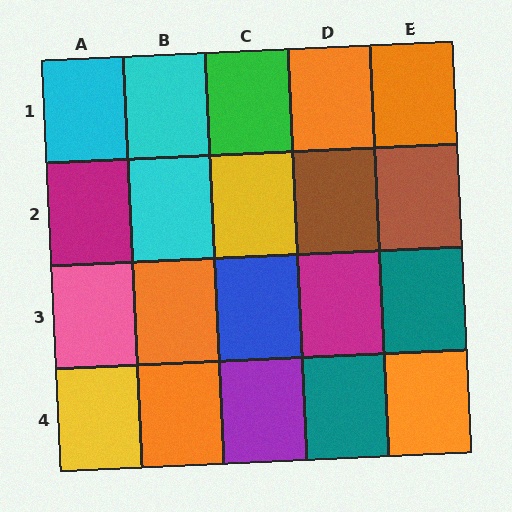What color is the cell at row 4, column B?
Orange.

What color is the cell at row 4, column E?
Orange.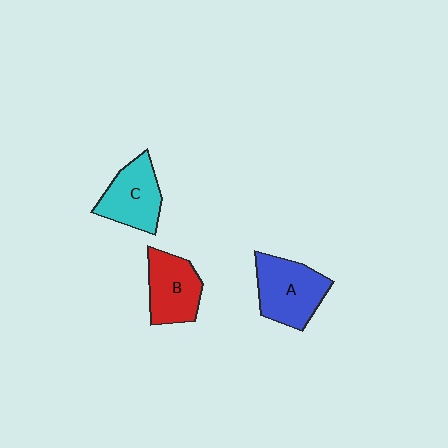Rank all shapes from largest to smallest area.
From largest to smallest: A (blue), C (cyan), B (red).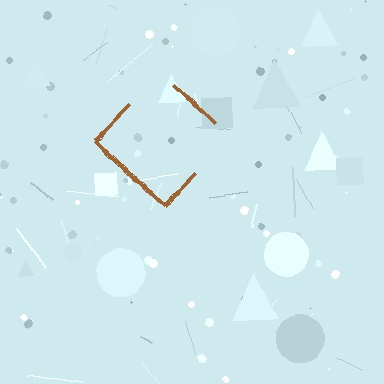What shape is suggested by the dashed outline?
The dashed outline suggests a diamond.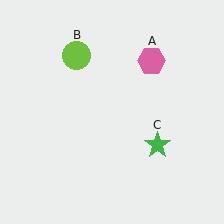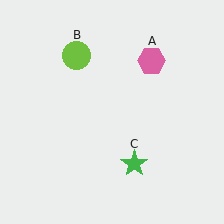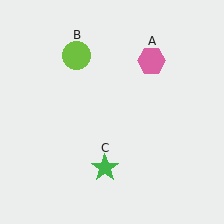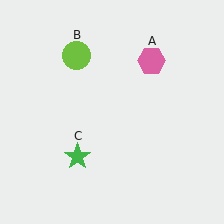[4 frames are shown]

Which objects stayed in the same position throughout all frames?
Pink hexagon (object A) and lime circle (object B) remained stationary.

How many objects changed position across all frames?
1 object changed position: green star (object C).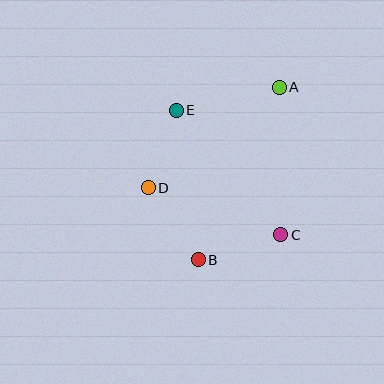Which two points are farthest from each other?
Points A and B are farthest from each other.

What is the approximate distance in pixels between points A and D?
The distance between A and D is approximately 165 pixels.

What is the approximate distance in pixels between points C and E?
The distance between C and E is approximately 163 pixels.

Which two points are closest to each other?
Points D and E are closest to each other.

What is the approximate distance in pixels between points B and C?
The distance between B and C is approximately 86 pixels.